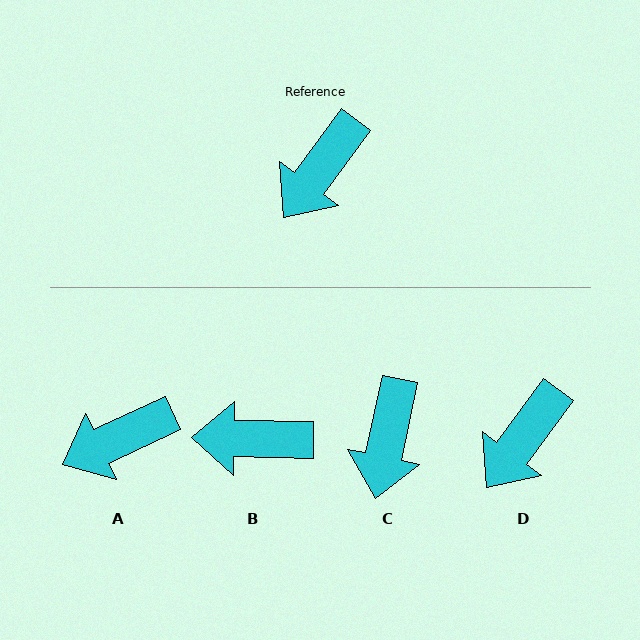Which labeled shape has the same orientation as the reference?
D.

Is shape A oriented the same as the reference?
No, it is off by about 29 degrees.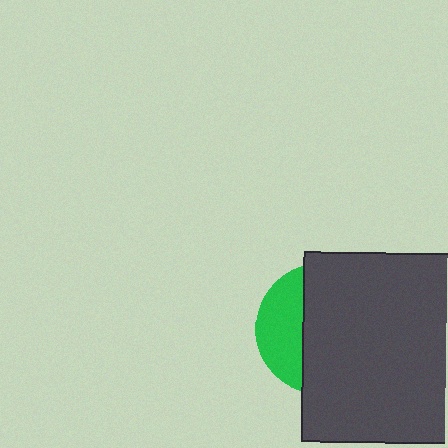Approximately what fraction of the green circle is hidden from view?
Roughly 69% of the green circle is hidden behind the dark gray square.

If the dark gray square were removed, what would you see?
You would see the complete green circle.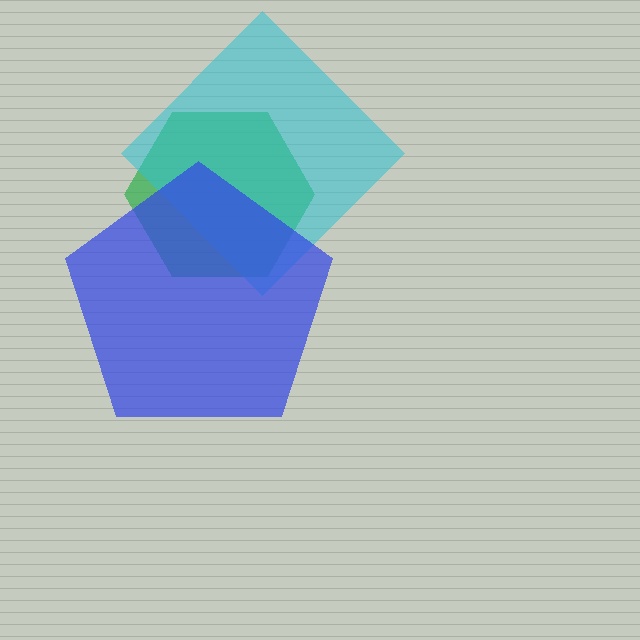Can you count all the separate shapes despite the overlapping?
Yes, there are 3 separate shapes.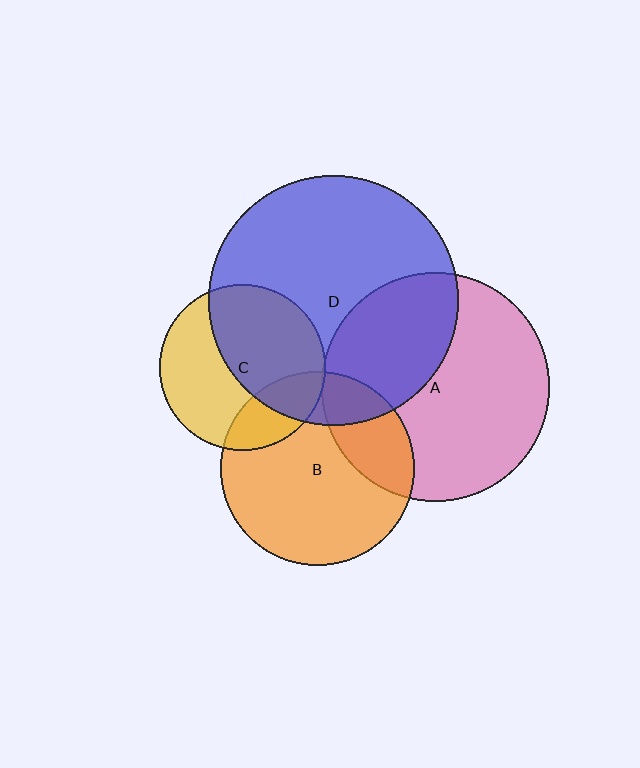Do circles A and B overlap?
Yes.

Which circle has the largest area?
Circle D (blue).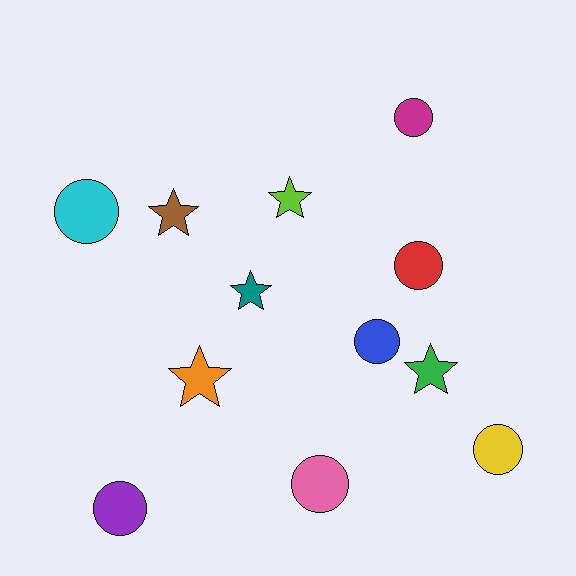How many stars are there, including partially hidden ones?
There are 5 stars.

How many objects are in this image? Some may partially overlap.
There are 12 objects.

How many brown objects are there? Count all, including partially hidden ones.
There is 1 brown object.